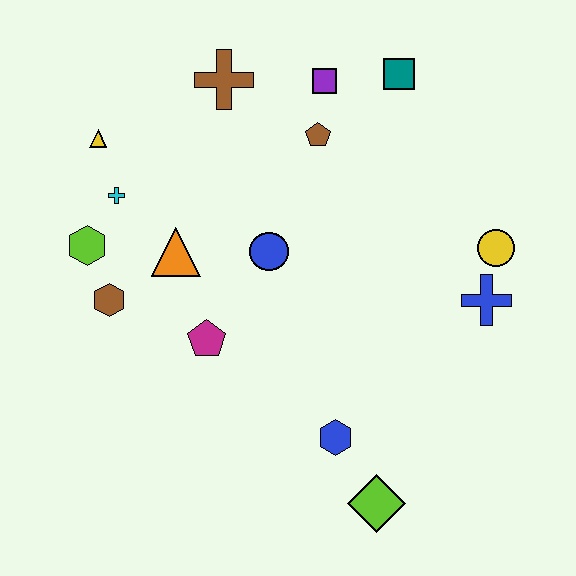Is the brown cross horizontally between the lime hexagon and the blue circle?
Yes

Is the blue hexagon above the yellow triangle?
No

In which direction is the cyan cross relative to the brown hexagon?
The cyan cross is above the brown hexagon.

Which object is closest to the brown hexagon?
The lime hexagon is closest to the brown hexagon.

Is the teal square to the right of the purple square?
Yes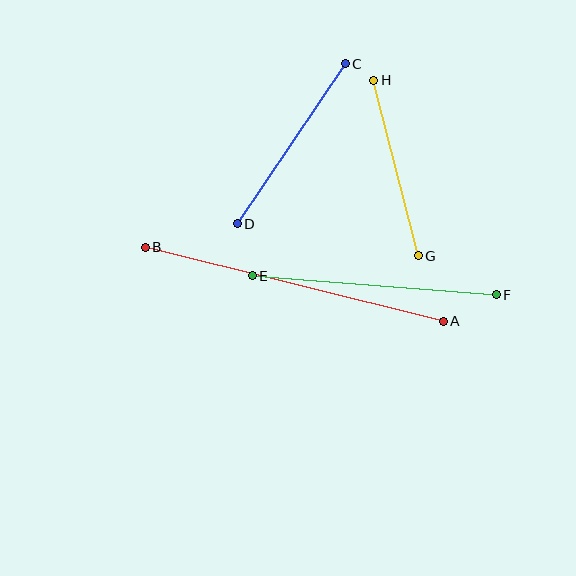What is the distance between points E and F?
The distance is approximately 245 pixels.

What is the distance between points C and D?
The distance is approximately 193 pixels.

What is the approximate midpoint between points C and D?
The midpoint is at approximately (291, 144) pixels.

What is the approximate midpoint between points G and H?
The midpoint is at approximately (396, 168) pixels.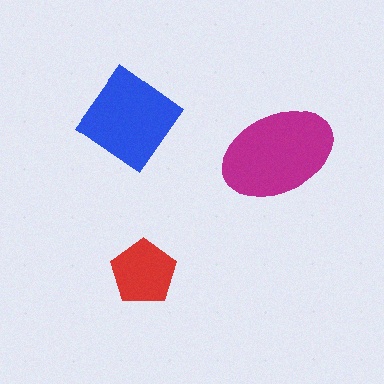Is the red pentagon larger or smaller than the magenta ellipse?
Smaller.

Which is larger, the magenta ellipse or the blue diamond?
The magenta ellipse.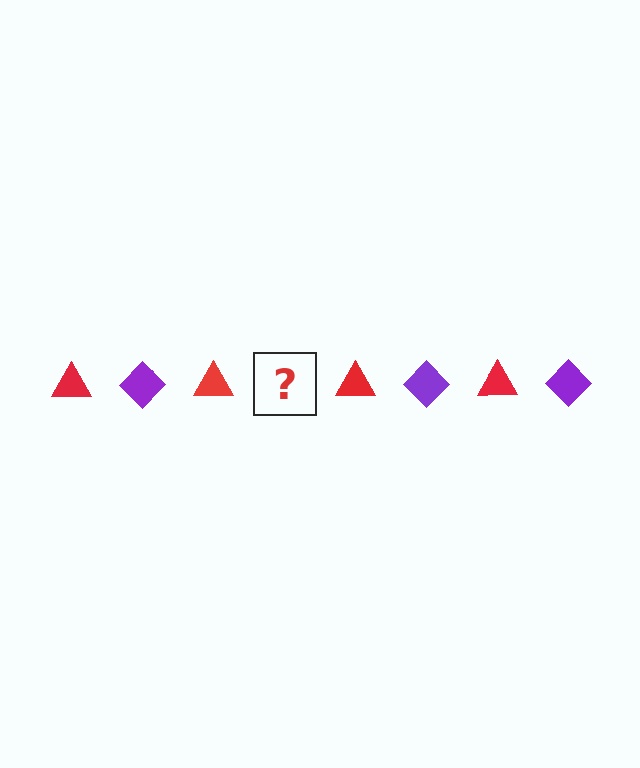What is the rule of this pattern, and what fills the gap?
The rule is that the pattern alternates between red triangle and purple diamond. The gap should be filled with a purple diamond.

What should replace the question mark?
The question mark should be replaced with a purple diamond.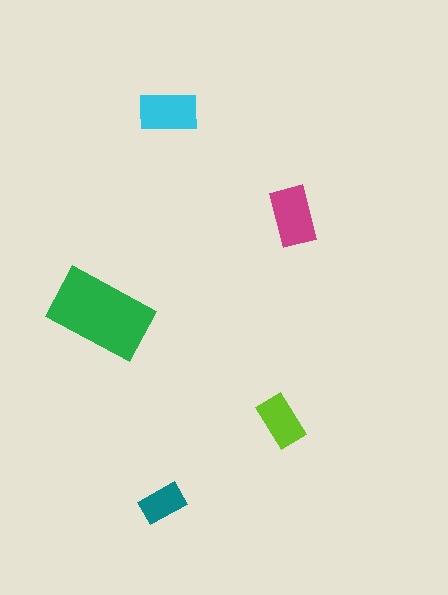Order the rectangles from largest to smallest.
the green one, the magenta one, the cyan one, the lime one, the teal one.